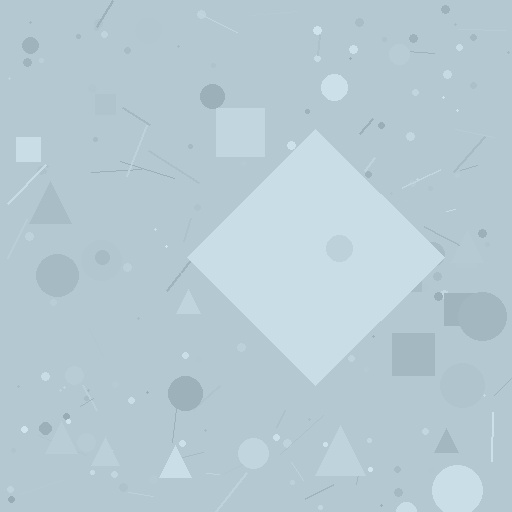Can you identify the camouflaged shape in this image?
The camouflaged shape is a diamond.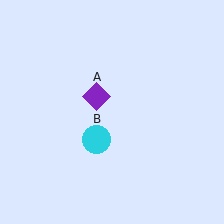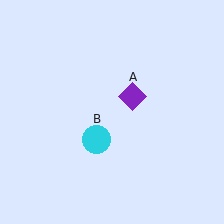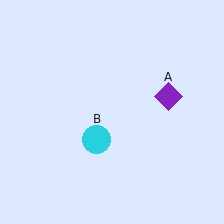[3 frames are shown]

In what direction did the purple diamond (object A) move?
The purple diamond (object A) moved right.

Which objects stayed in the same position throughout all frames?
Cyan circle (object B) remained stationary.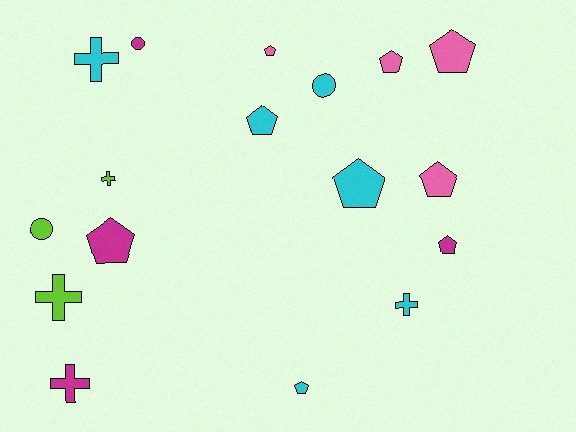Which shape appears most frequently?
Pentagon, with 9 objects.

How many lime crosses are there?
There are 2 lime crosses.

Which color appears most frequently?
Cyan, with 6 objects.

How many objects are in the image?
There are 17 objects.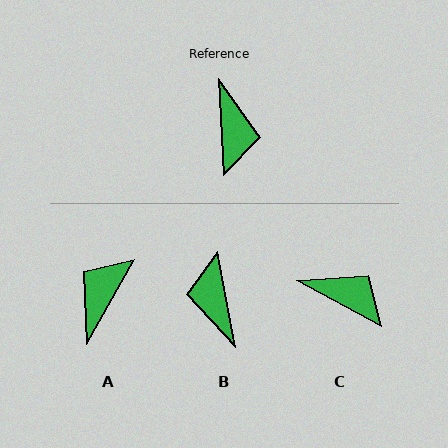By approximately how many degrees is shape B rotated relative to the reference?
Approximately 172 degrees clockwise.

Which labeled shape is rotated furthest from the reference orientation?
B, about 172 degrees away.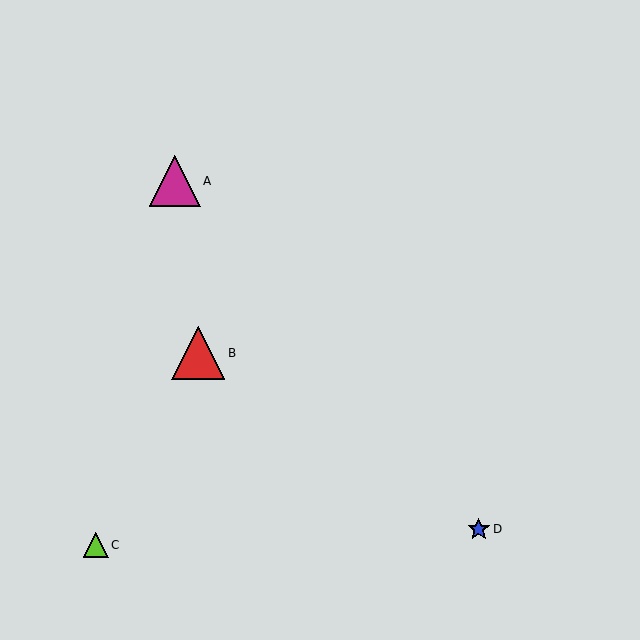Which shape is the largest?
The red triangle (labeled B) is the largest.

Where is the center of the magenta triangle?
The center of the magenta triangle is at (175, 181).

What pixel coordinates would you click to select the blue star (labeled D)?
Click at (479, 529) to select the blue star D.